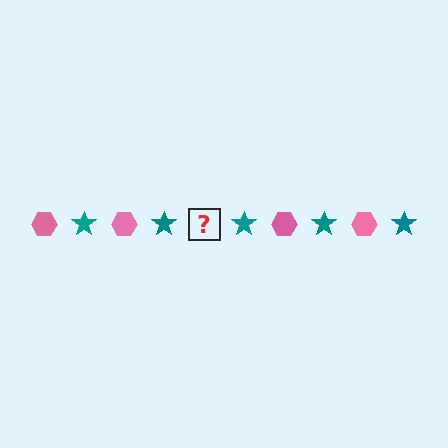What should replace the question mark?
The question mark should be replaced with a pink hexagon.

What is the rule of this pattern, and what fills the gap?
The rule is that the pattern alternates between pink hexagon and teal star. The gap should be filled with a pink hexagon.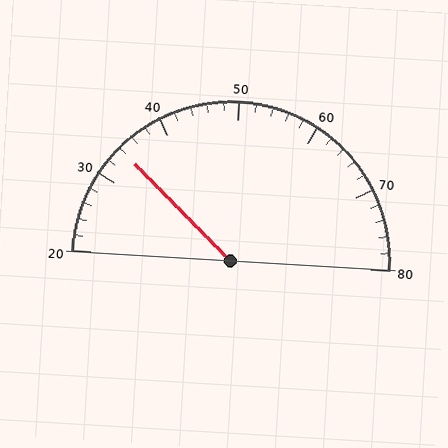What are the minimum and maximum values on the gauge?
The gauge ranges from 20 to 80.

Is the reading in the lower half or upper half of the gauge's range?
The reading is in the lower half of the range (20 to 80).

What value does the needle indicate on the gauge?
The needle indicates approximately 34.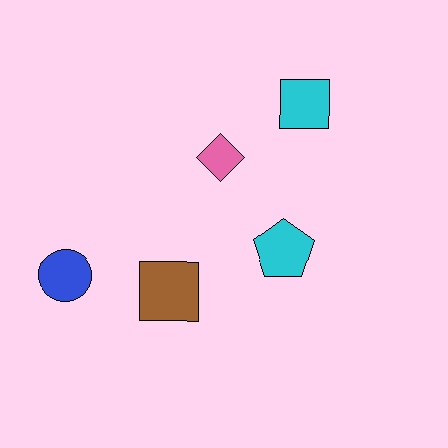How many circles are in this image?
There is 1 circle.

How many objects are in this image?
There are 5 objects.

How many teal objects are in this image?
There are no teal objects.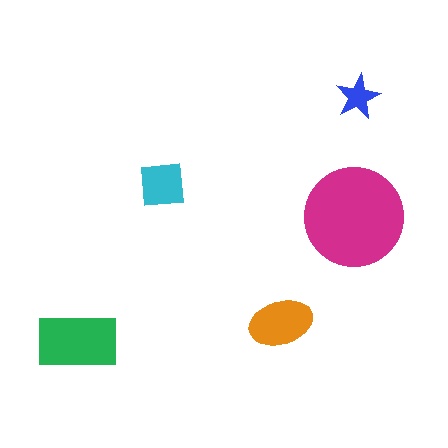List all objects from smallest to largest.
The blue star, the cyan square, the orange ellipse, the green rectangle, the magenta circle.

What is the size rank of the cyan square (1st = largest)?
4th.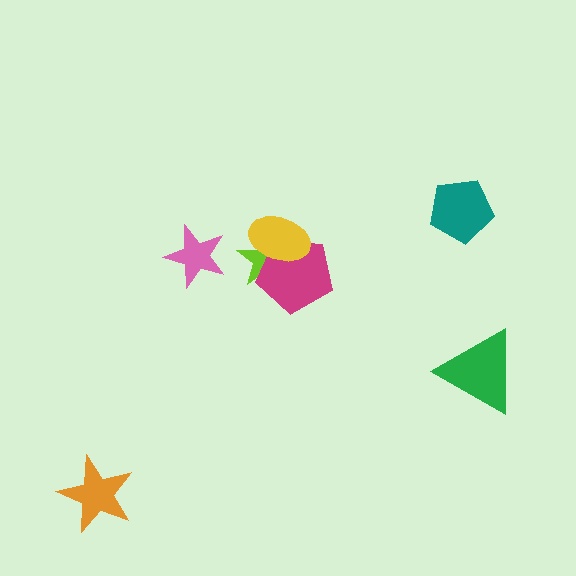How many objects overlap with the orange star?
0 objects overlap with the orange star.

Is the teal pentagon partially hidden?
No, no other shape covers it.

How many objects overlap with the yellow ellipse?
2 objects overlap with the yellow ellipse.